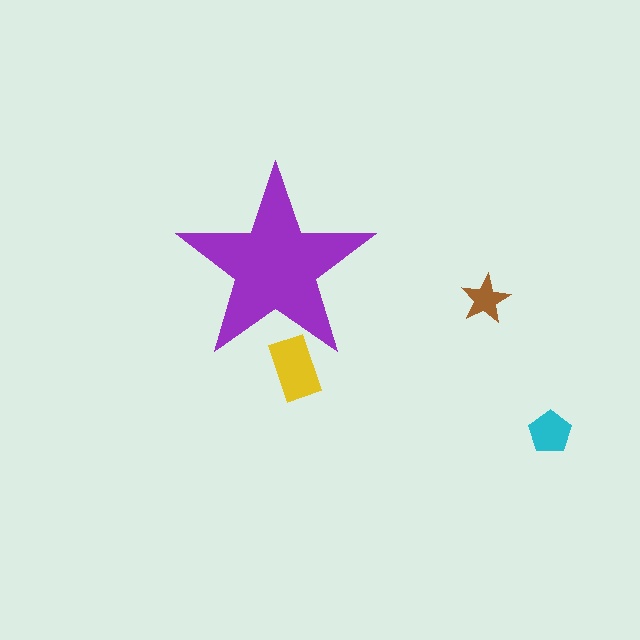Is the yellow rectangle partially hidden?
Yes, the yellow rectangle is partially hidden behind the purple star.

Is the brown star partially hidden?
No, the brown star is fully visible.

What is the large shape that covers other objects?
A purple star.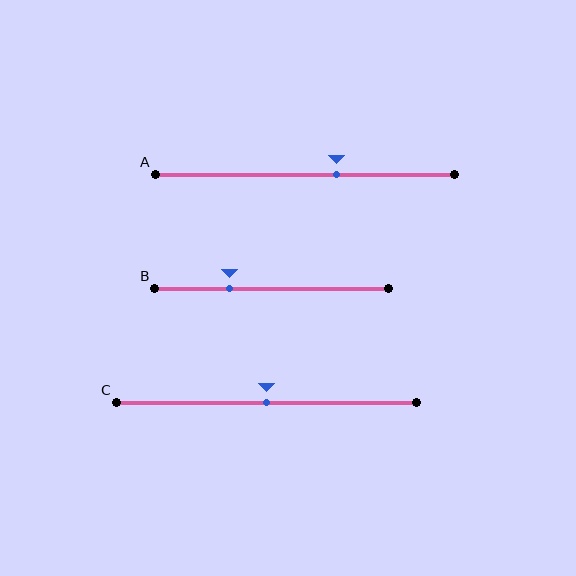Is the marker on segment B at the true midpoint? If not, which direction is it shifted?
No, the marker on segment B is shifted to the left by about 18% of the segment length.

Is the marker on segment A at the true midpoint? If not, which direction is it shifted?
No, the marker on segment A is shifted to the right by about 11% of the segment length.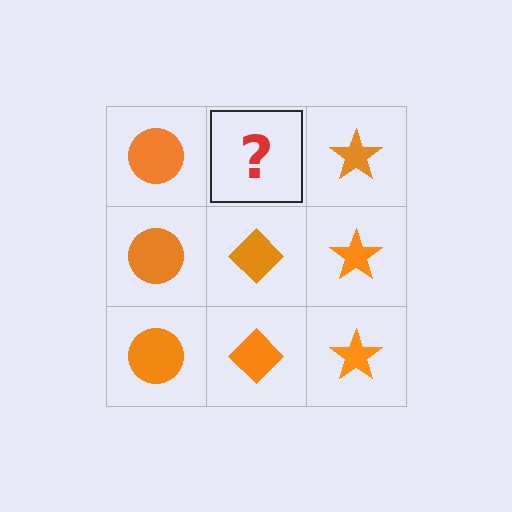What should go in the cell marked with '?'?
The missing cell should contain an orange diamond.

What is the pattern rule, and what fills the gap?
The rule is that each column has a consistent shape. The gap should be filled with an orange diamond.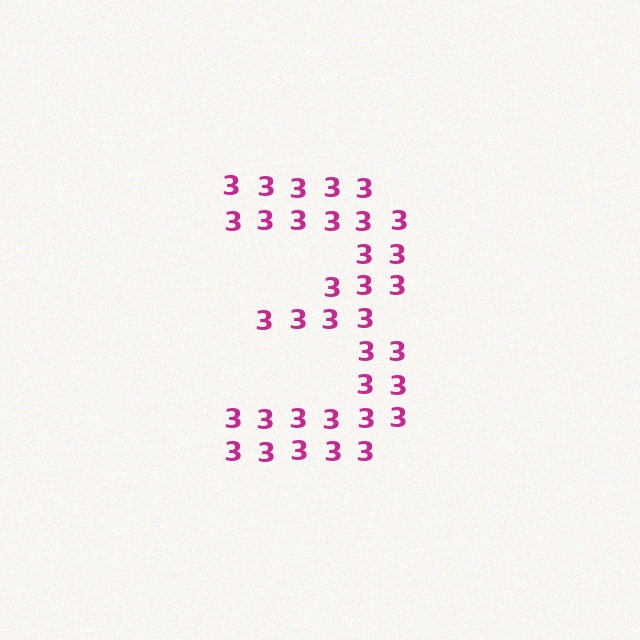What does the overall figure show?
The overall figure shows the digit 3.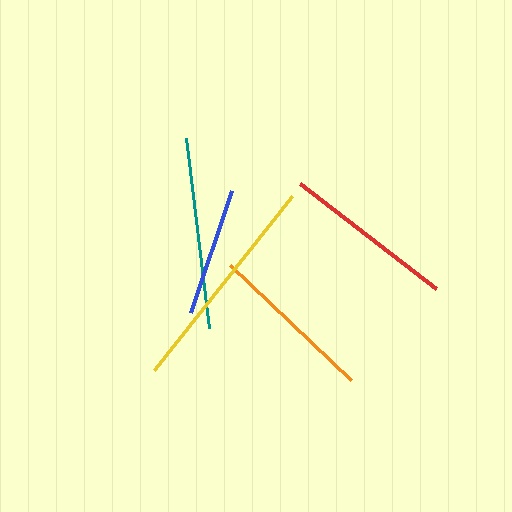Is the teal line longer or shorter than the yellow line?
The yellow line is longer than the teal line.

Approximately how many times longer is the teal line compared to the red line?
The teal line is approximately 1.1 times the length of the red line.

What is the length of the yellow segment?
The yellow segment is approximately 222 pixels long.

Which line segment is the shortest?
The blue line is the shortest at approximately 129 pixels.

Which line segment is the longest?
The yellow line is the longest at approximately 222 pixels.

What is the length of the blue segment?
The blue segment is approximately 129 pixels long.